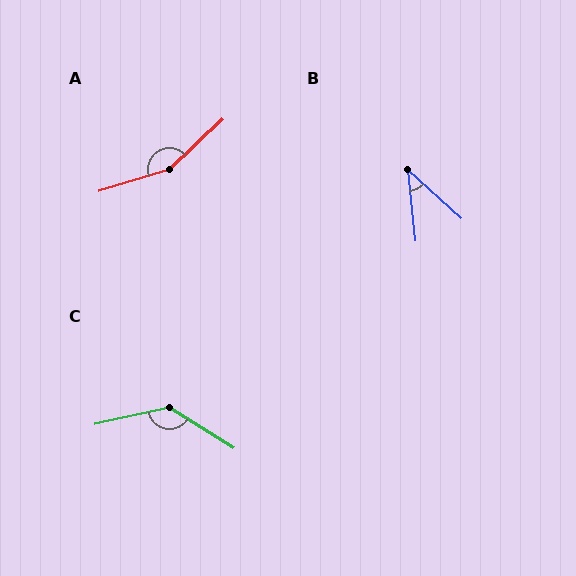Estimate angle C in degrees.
Approximately 135 degrees.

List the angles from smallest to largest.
B (42°), C (135°), A (154°).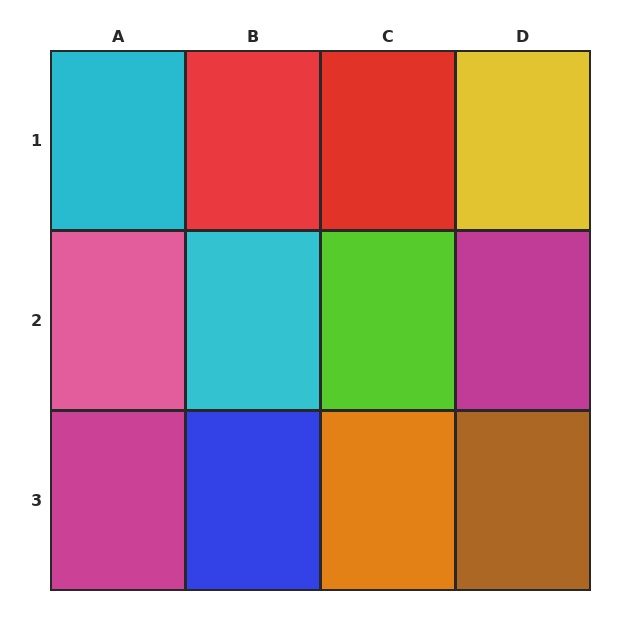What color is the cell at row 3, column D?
Brown.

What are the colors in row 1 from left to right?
Cyan, red, red, yellow.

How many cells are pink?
1 cell is pink.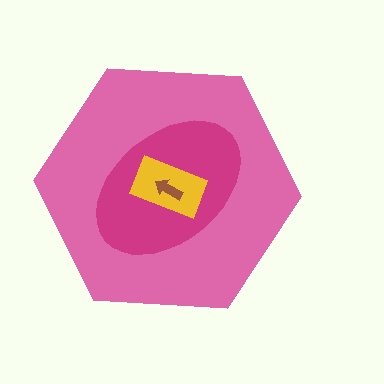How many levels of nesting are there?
4.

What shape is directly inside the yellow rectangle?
The brown arrow.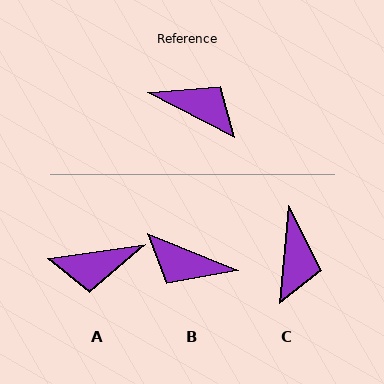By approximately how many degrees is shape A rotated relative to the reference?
Approximately 144 degrees clockwise.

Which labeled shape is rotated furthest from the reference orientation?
B, about 175 degrees away.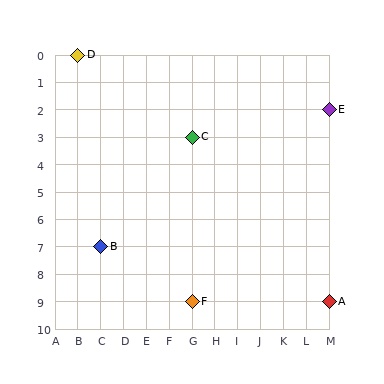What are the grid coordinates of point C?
Point C is at grid coordinates (G, 3).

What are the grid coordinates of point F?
Point F is at grid coordinates (G, 9).